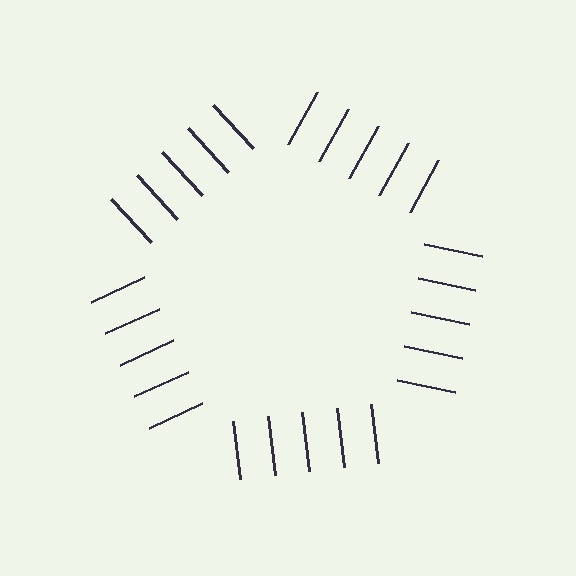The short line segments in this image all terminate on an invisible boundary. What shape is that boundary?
An illusory pentagon — the line segments terminate on its edges but no continuous stroke is drawn.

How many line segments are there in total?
25 — 5 along each of the 5 edges.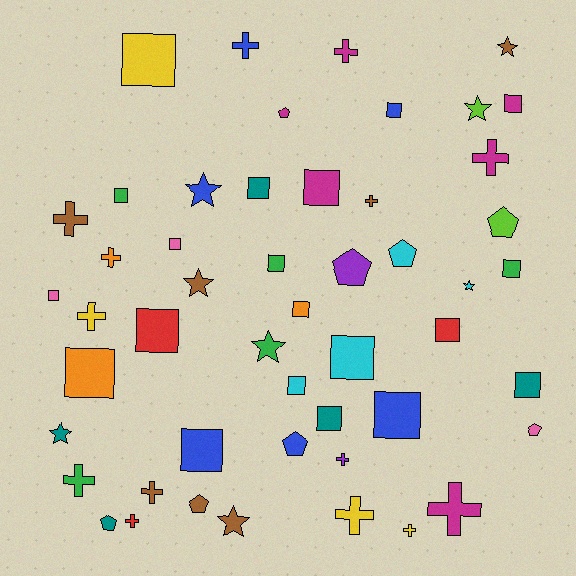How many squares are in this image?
There are 20 squares.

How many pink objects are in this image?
There are 3 pink objects.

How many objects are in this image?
There are 50 objects.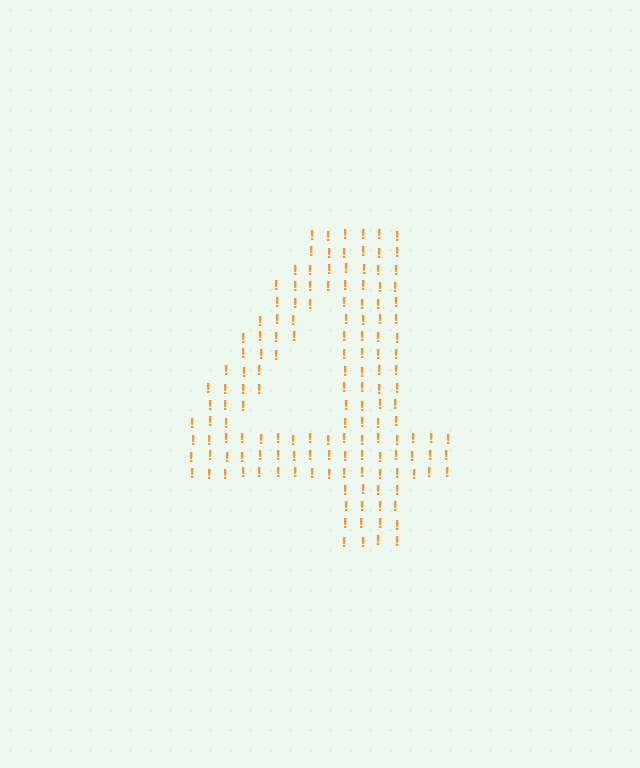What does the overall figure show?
The overall figure shows the digit 4.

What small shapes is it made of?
It is made of small exclamation marks.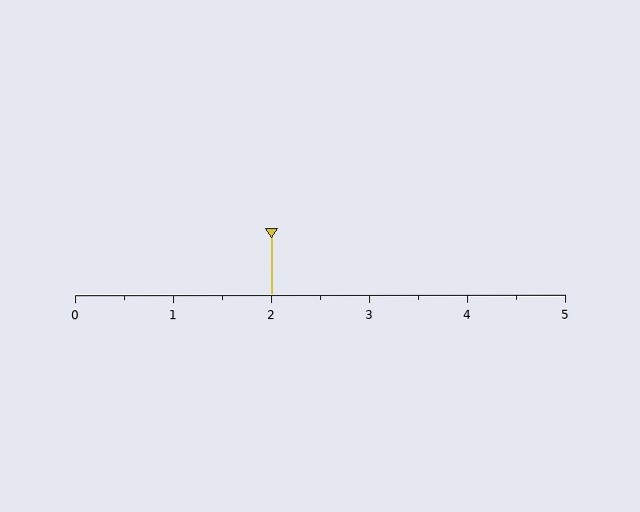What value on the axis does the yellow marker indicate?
The marker indicates approximately 2.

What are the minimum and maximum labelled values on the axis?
The axis runs from 0 to 5.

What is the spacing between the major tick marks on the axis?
The major ticks are spaced 1 apart.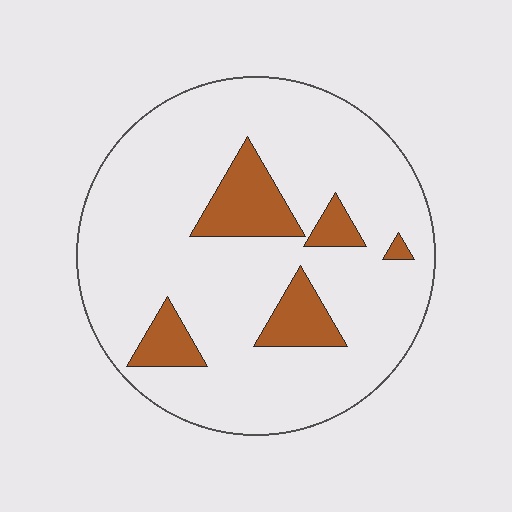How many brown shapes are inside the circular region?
5.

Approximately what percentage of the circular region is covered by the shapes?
Approximately 15%.